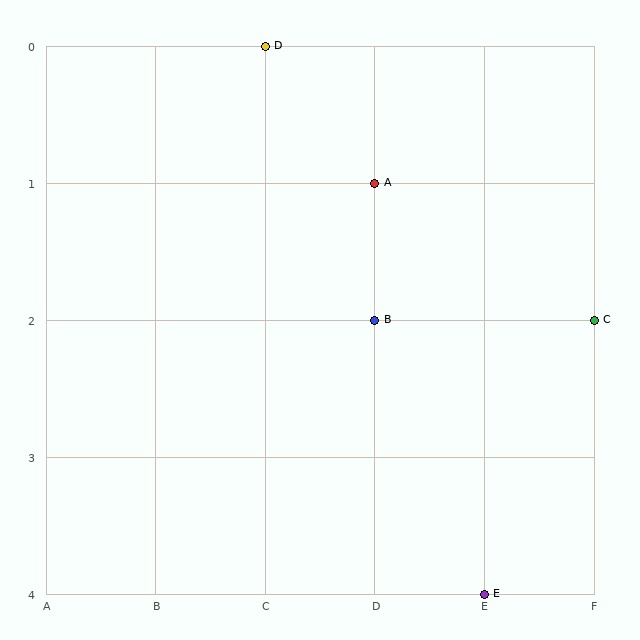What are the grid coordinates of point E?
Point E is at grid coordinates (E, 4).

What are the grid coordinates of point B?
Point B is at grid coordinates (D, 2).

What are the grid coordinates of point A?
Point A is at grid coordinates (D, 1).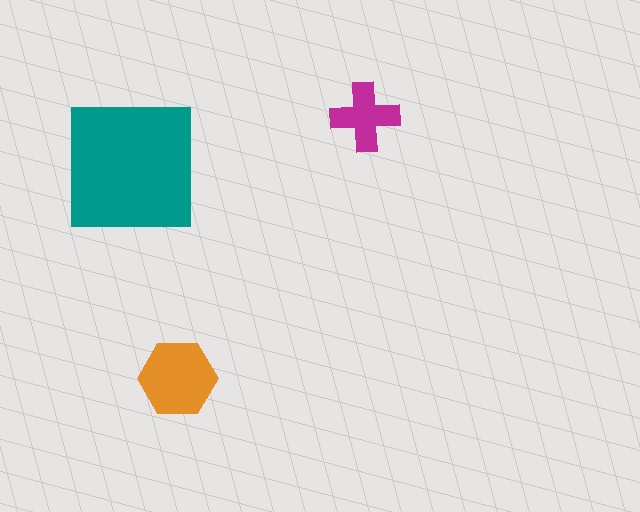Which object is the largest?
The teal square.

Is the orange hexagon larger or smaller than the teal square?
Smaller.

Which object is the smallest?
The magenta cross.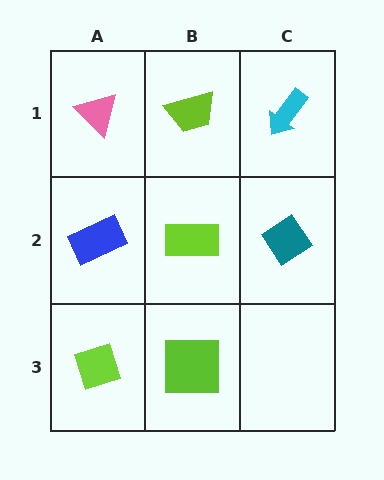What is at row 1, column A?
A pink triangle.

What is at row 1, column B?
A lime trapezoid.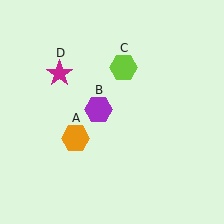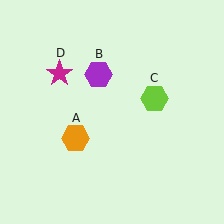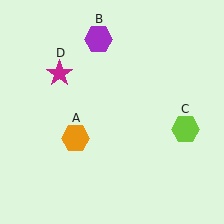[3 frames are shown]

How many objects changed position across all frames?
2 objects changed position: purple hexagon (object B), lime hexagon (object C).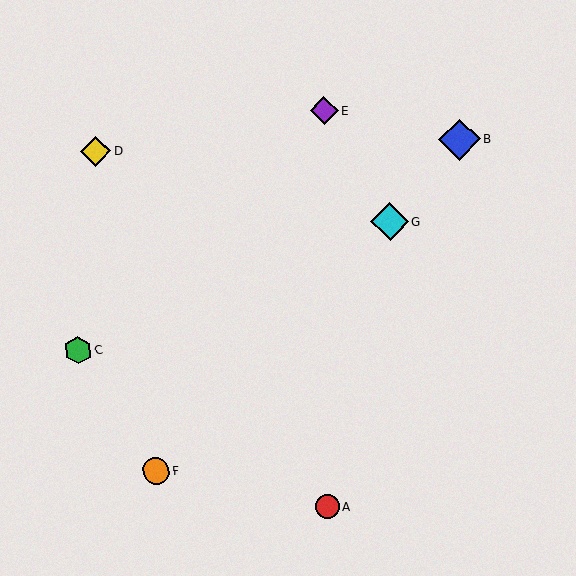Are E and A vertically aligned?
Yes, both are at x≈324.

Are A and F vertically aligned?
No, A is at x≈327 and F is at x≈156.